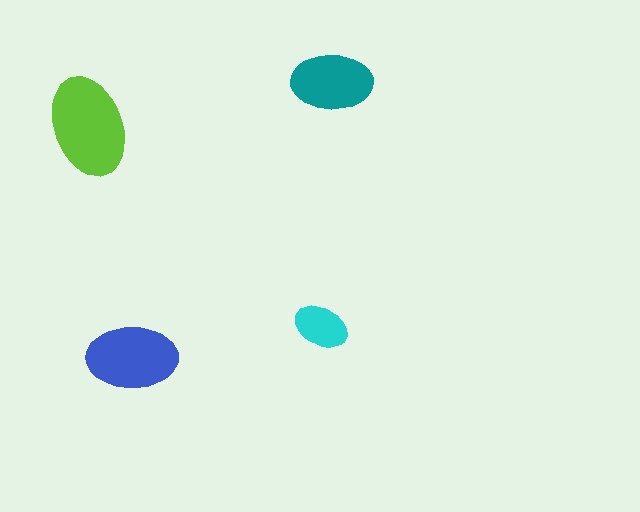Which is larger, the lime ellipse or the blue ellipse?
The lime one.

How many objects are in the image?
There are 4 objects in the image.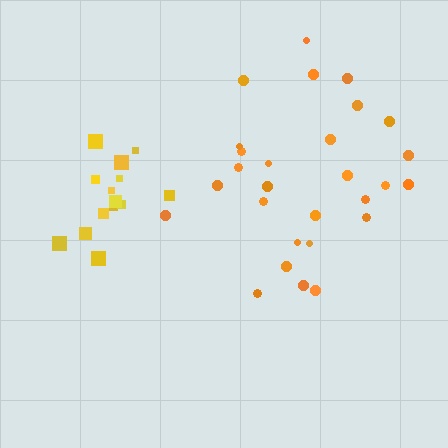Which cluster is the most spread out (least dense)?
Orange.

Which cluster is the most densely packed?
Yellow.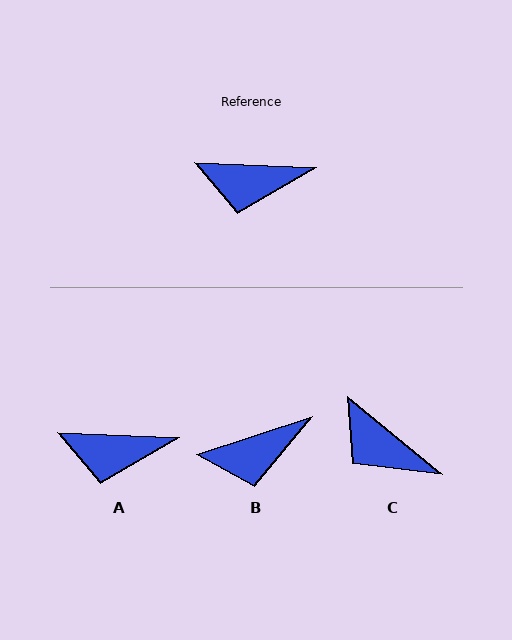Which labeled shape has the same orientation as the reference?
A.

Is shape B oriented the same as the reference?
No, it is off by about 20 degrees.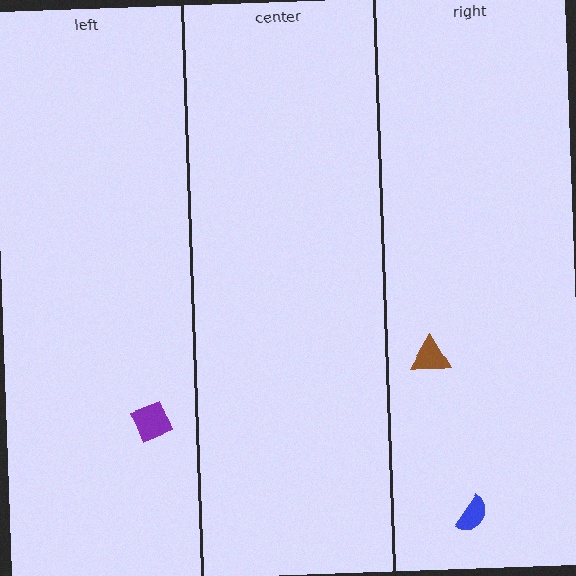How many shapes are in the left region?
1.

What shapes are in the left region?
The purple diamond.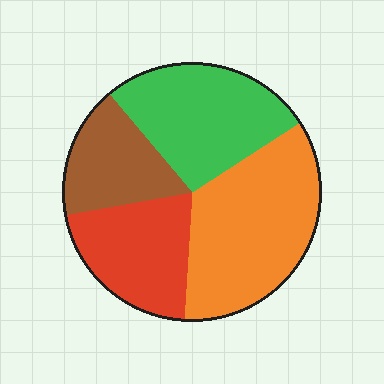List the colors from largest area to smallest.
From largest to smallest: orange, green, red, brown.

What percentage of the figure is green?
Green covers roughly 25% of the figure.